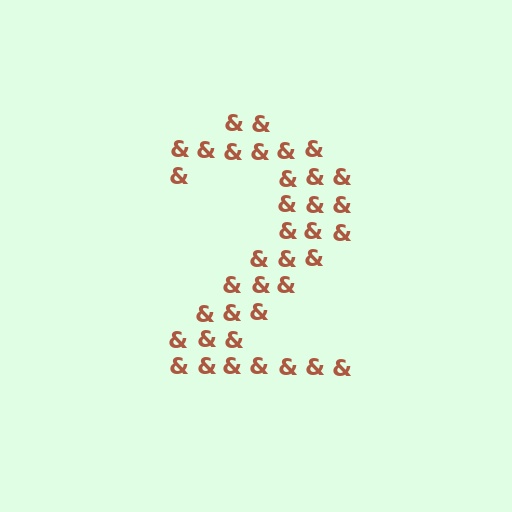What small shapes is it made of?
It is made of small ampersands.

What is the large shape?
The large shape is the digit 2.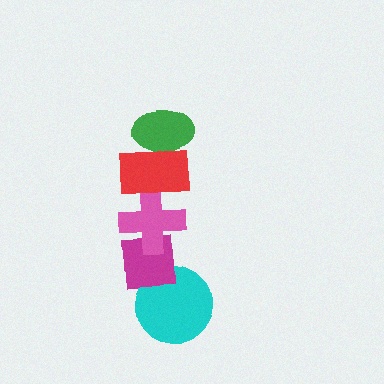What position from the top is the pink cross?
The pink cross is 3rd from the top.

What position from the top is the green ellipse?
The green ellipse is 1st from the top.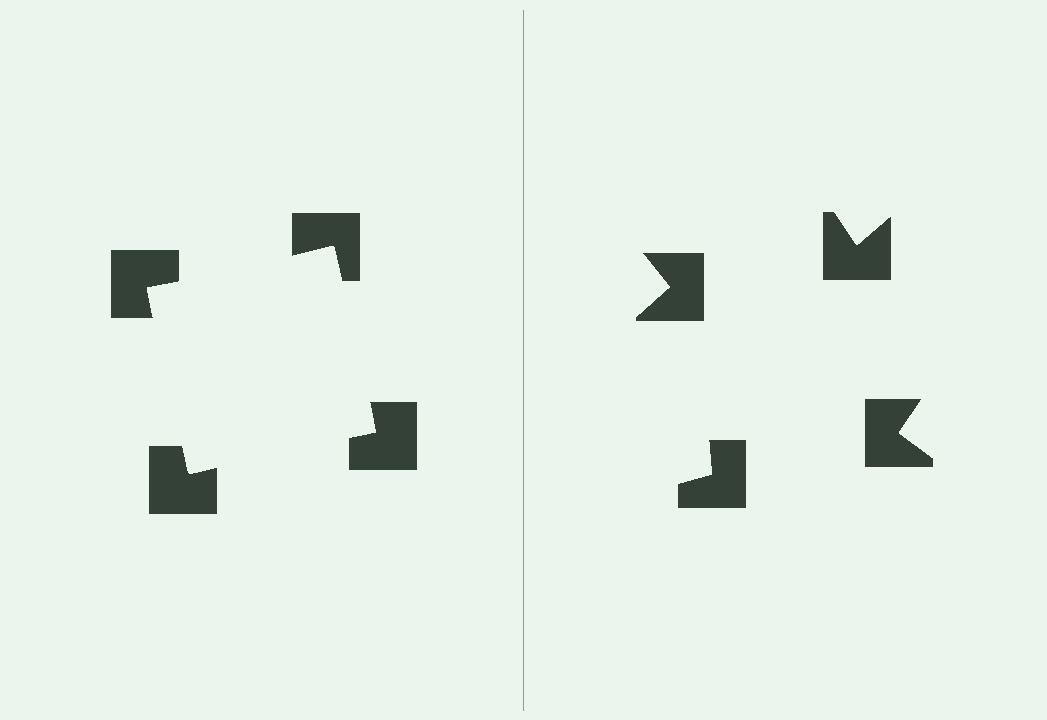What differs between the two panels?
The notched squares are positioned identically on both sides; only the wedge orientations differ. On the left they align to a square; on the right they are misaligned.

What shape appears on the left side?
An illusory square.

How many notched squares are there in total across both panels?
8 — 4 on each side.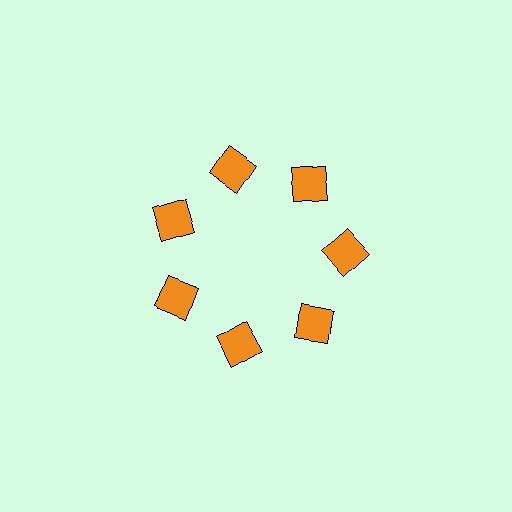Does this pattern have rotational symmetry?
Yes, this pattern has 7-fold rotational symmetry. It looks the same after rotating 51 degrees around the center.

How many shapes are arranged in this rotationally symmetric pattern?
There are 7 shapes, arranged in 7 groups of 1.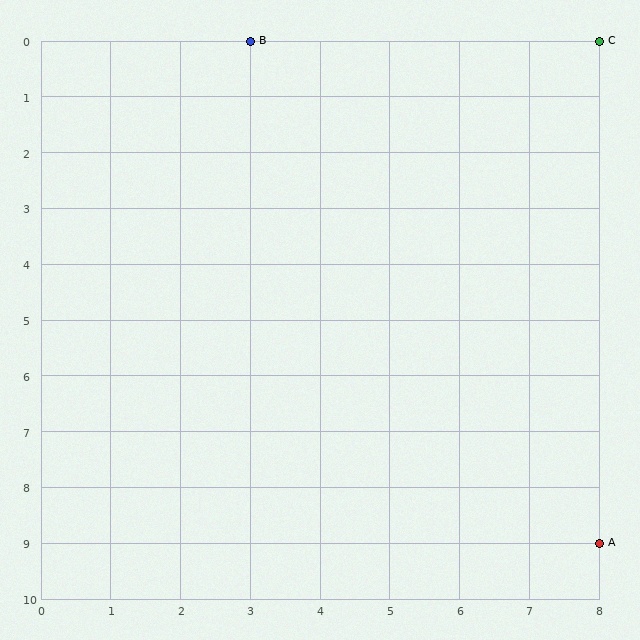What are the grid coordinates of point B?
Point B is at grid coordinates (3, 0).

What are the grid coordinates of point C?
Point C is at grid coordinates (8, 0).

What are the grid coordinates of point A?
Point A is at grid coordinates (8, 9).